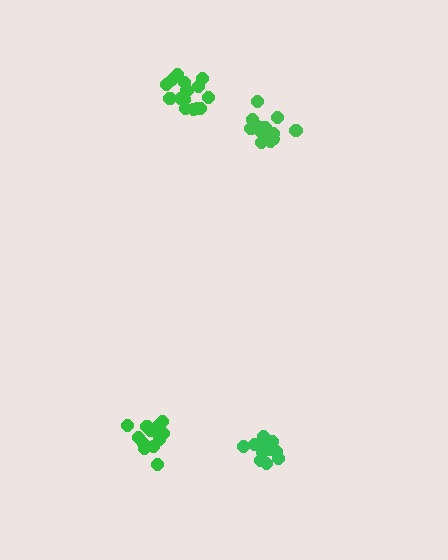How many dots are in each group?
Group 1: 15 dots, Group 2: 15 dots, Group 3: 14 dots, Group 4: 15 dots (59 total).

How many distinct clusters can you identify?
There are 4 distinct clusters.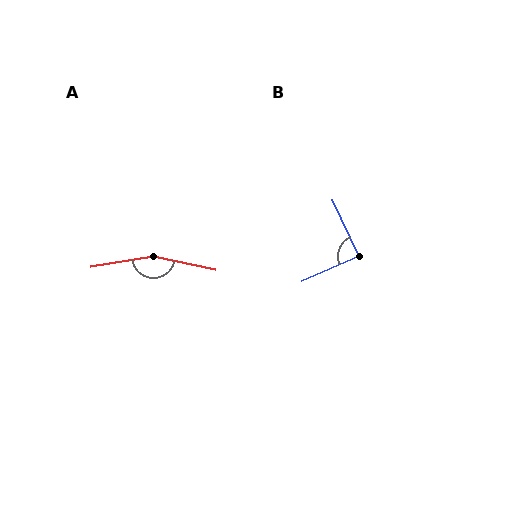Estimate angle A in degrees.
Approximately 158 degrees.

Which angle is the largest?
A, at approximately 158 degrees.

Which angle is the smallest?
B, at approximately 89 degrees.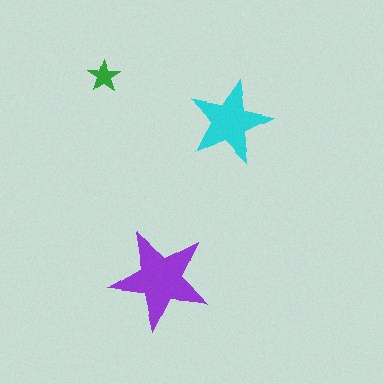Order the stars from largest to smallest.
the purple one, the cyan one, the green one.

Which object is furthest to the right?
The cyan star is rightmost.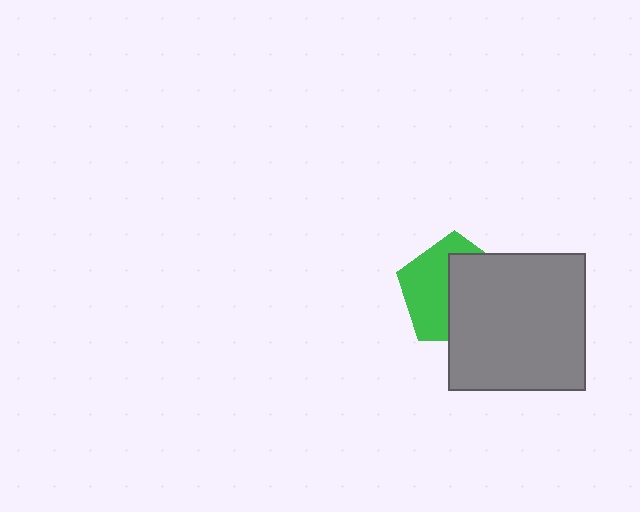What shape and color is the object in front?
The object in front is a gray square.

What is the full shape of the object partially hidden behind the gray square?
The partially hidden object is a green pentagon.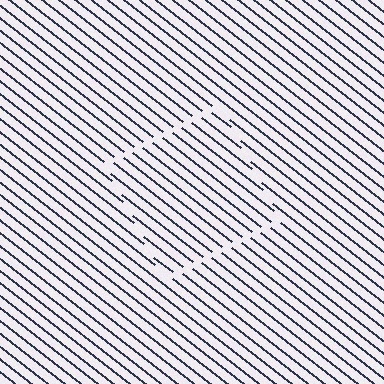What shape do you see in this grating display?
An illusory square. The interior of the shape contains the same grating, shifted by half a period — the contour is defined by the phase discontinuity where line-ends from the inner and outer gratings abut.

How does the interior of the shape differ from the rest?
The interior of the shape contains the same grating, shifted by half a period — the contour is defined by the phase discontinuity where line-ends from the inner and outer gratings abut.